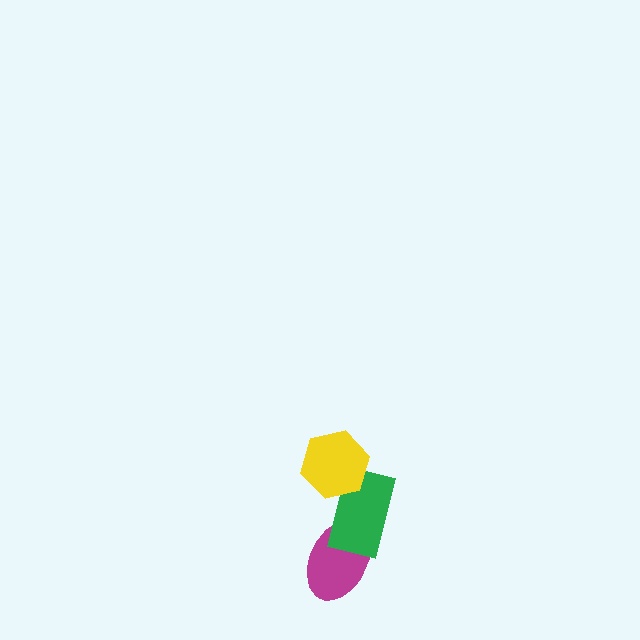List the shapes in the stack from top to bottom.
From top to bottom: the yellow hexagon, the green rectangle, the magenta ellipse.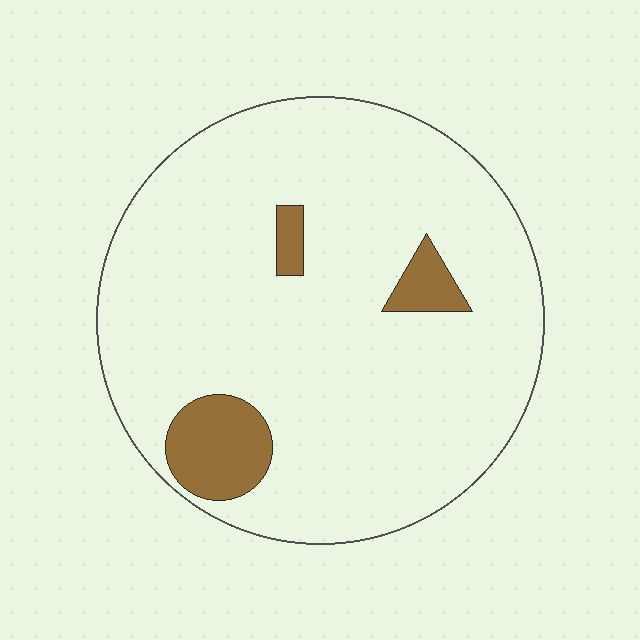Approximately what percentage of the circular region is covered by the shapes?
Approximately 10%.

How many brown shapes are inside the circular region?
3.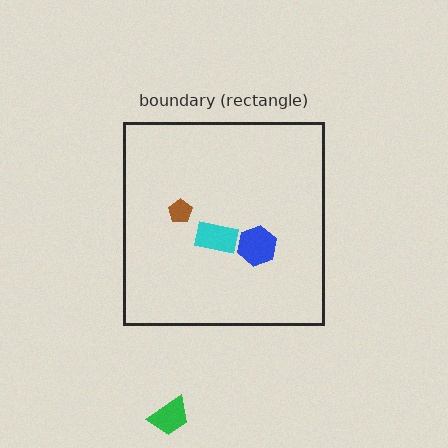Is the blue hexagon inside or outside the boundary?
Inside.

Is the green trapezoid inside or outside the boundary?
Outside.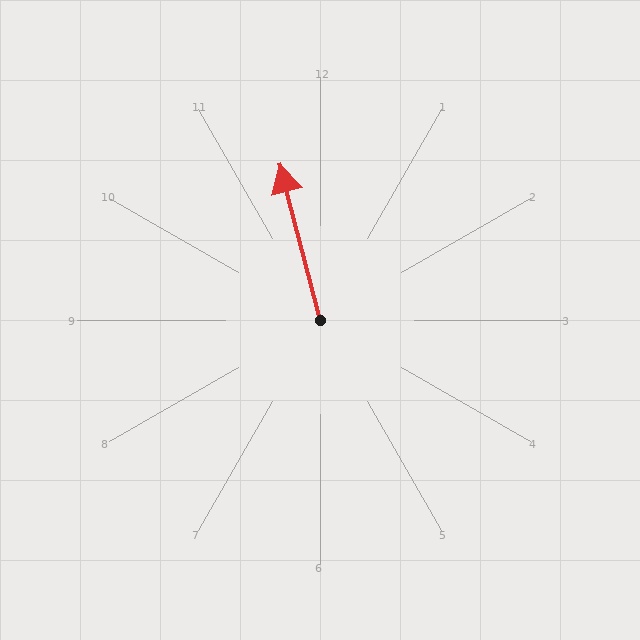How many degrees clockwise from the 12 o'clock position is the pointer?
Approximately 346 degrees.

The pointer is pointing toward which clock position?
Roughly 12 o'clock.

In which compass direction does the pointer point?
North.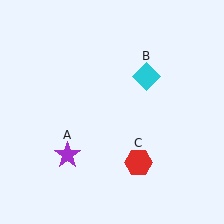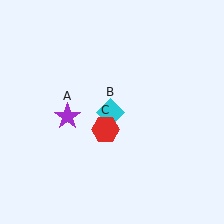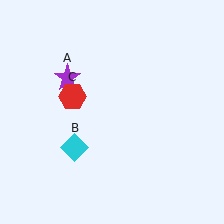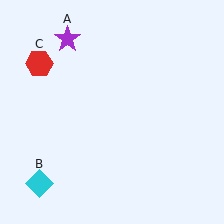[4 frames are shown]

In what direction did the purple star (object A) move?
The purple star (object A) moved up.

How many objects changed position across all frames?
3 objects changed position: purple star (object A), cyan diamond (object B), red hexagon (object C).